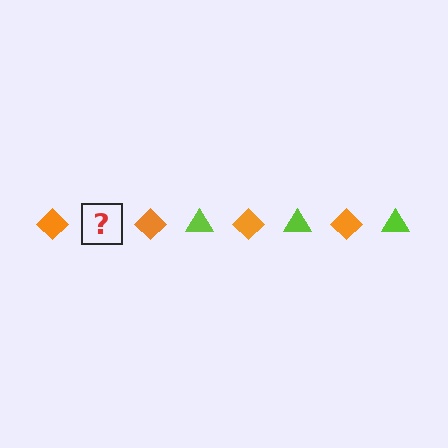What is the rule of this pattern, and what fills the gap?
The rule is that the pattern alternates between orange diamond and lime triangle. The gap should be filled with a lime triangle.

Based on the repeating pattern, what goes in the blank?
The blank should be a lime triangle.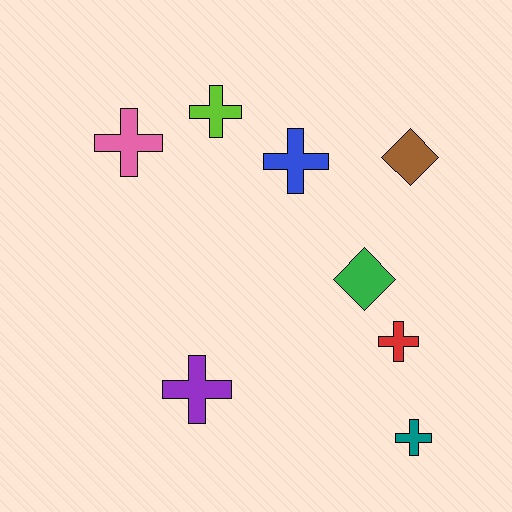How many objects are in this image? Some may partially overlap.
There are 8 objects.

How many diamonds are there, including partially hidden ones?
There are 2 diamonds.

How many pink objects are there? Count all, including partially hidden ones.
There is 1 pink object.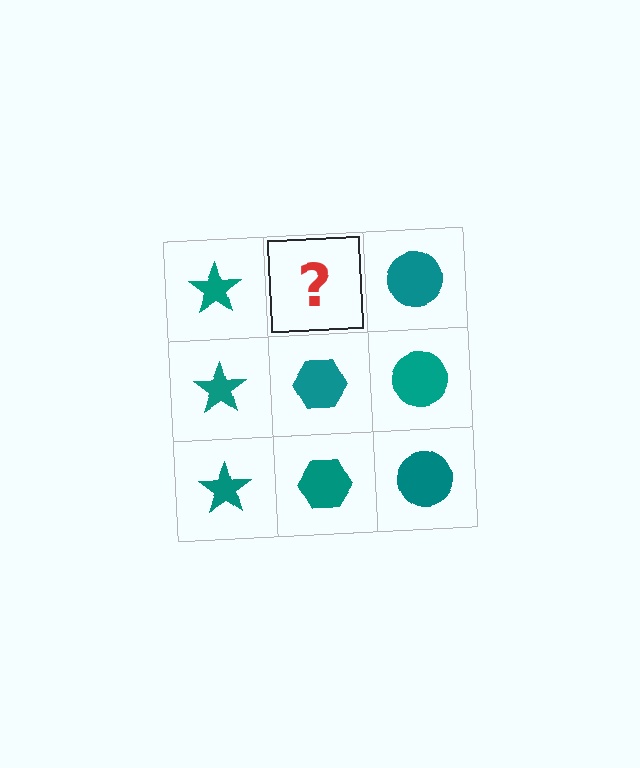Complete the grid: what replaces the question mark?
The question mark should be replaced with a teal hexagon.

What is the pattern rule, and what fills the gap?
The rule is that each column has a consistent shape. The gap should be filled with a teal hexagon.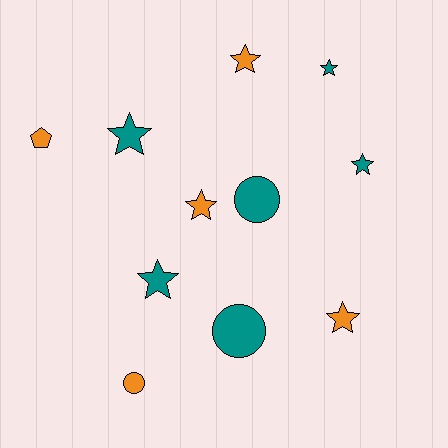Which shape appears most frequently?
Star, with 7 objects.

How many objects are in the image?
There are 11 objects.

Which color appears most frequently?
Teal, with 6 objects.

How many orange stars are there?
There are 3 orange stars.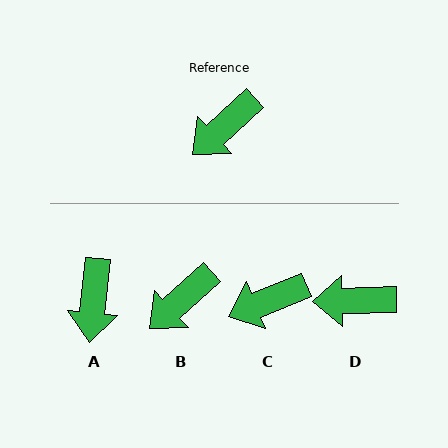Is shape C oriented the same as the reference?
No, it is off by about 20 degrees.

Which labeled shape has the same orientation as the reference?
B.